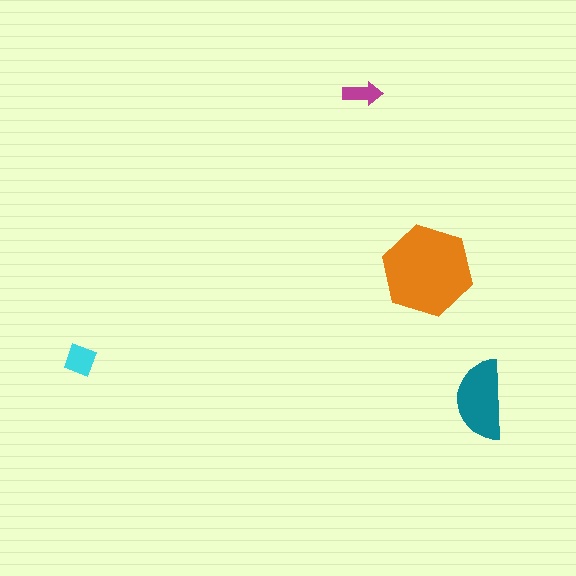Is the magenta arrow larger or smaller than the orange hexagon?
Smaller.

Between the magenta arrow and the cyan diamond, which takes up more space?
The cyan diamond.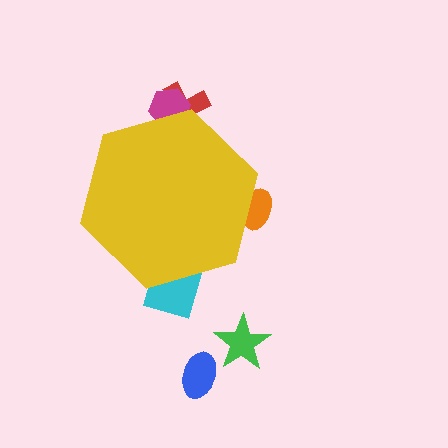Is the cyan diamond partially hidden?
Yes, the cyan diamond is partially hidden behind the yellow hexagon.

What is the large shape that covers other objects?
A yellow hexagon.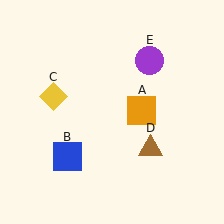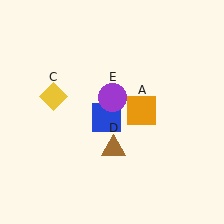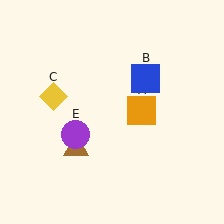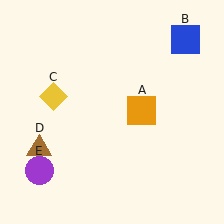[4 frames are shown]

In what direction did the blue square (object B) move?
The blue square (object B) moved up and to the right.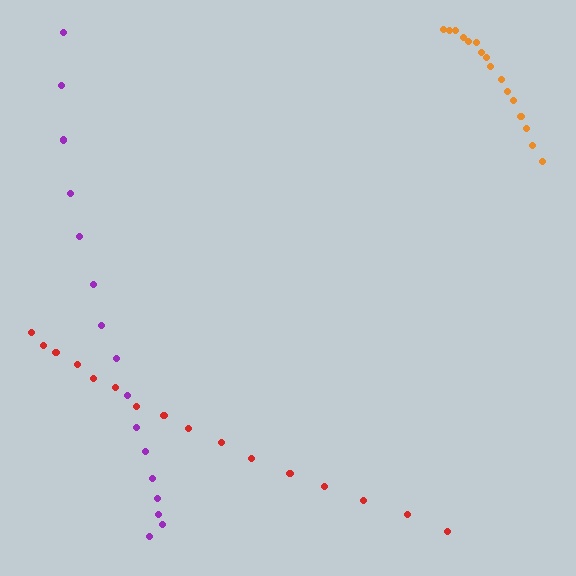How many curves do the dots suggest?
There are 3 distinct paths.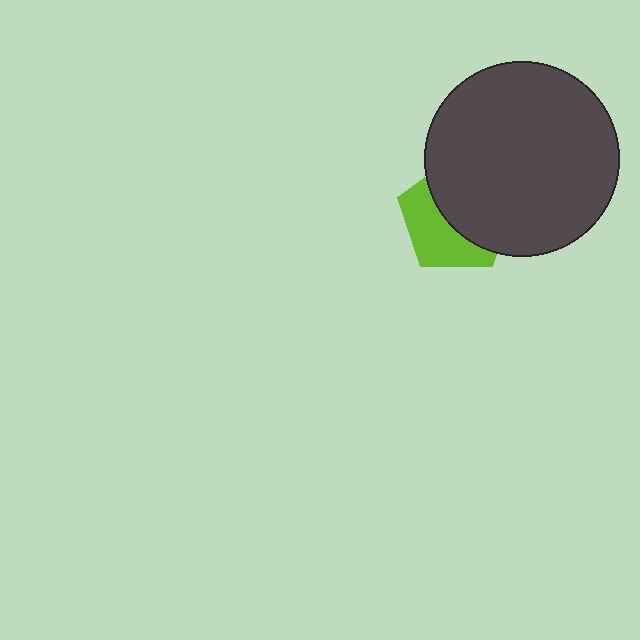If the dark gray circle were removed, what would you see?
You would see the complete lime pentagon.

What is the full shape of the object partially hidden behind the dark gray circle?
The partially hidden object is a lime pentagon.